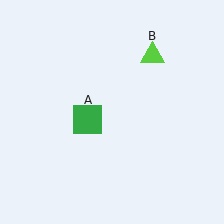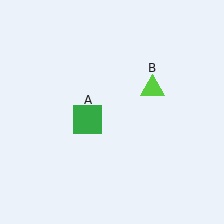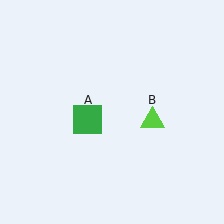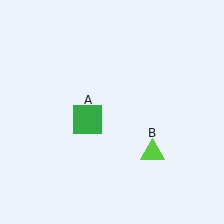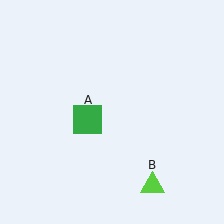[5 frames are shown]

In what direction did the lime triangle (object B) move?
The lime triangle (object B) moved down.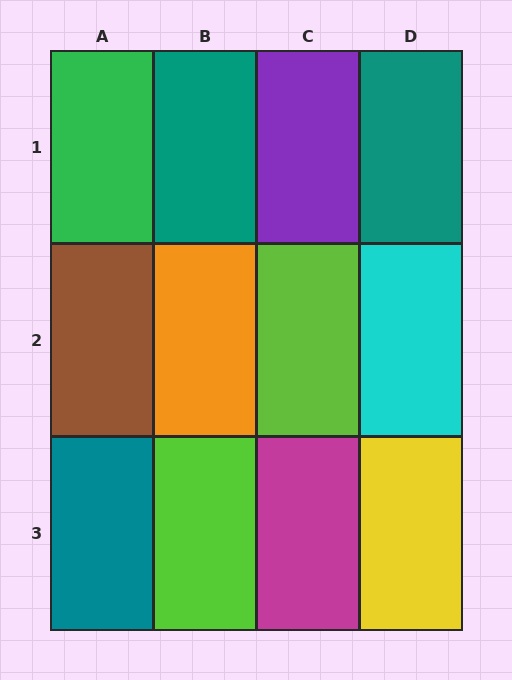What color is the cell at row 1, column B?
Teal.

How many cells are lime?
2 cells are lime.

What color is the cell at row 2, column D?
Cyan.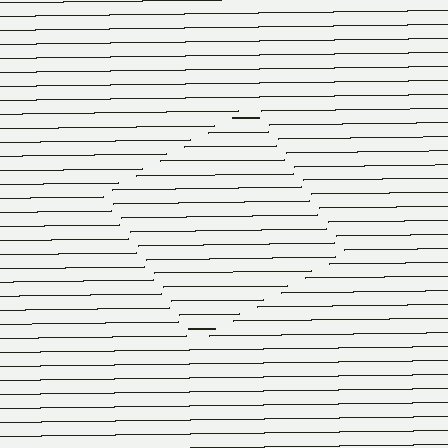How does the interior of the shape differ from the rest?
The interior of the shape contains the same grating, shifted by half a period — the contour is defined by the phase discontinuity where line-ends from the inner and outer gratings abut.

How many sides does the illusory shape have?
4 sides — the line-ends trace a square.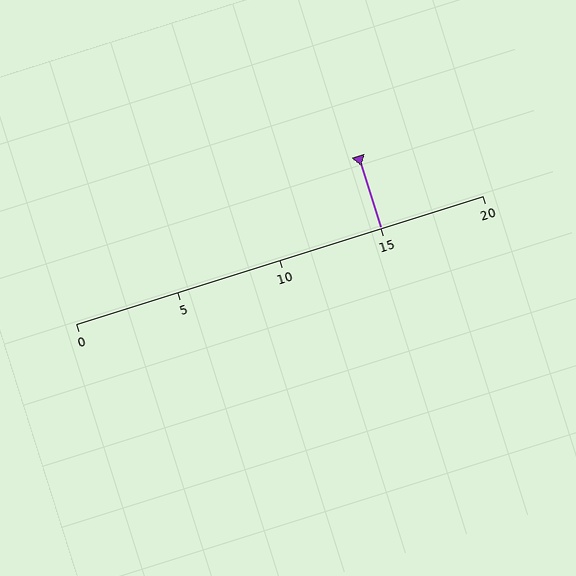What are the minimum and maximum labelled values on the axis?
The axis runs from 0 to 20.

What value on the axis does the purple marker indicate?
The marker indicates approximately 15.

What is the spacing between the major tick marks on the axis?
The major ticks are spaced 5 apart.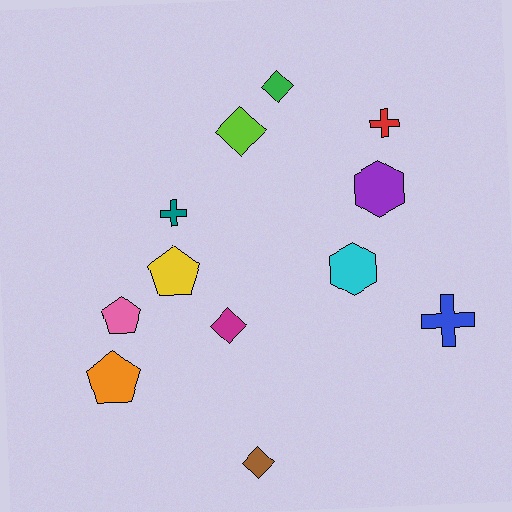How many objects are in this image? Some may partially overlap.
There are 12 objects.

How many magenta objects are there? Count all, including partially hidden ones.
There is 1 magenta object.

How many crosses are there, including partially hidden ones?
There are 3 crosses.